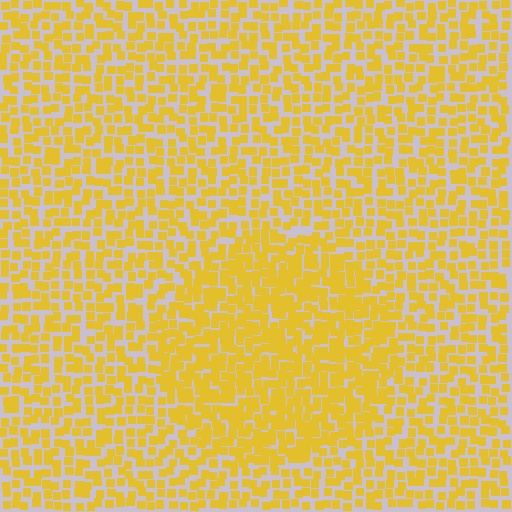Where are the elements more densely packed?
The elements are more densely packed inside the circle boundary.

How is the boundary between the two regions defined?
The boundary is defined by a change in element density (approximately 1.5x ratio). All elements are the same color, size, and shape.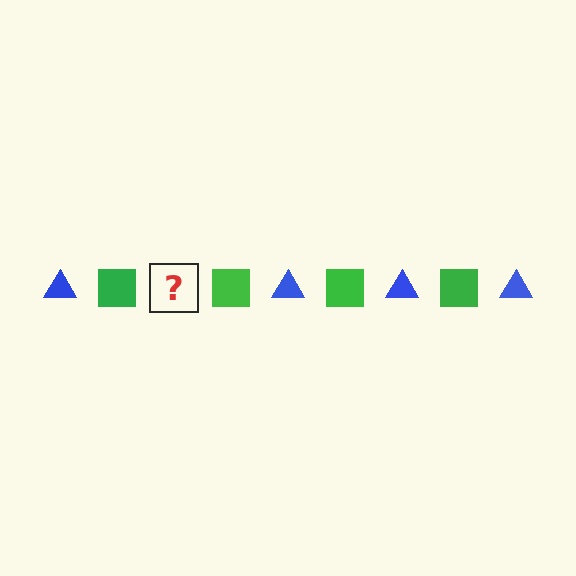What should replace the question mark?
The question mark should be replaced with a blue triangle.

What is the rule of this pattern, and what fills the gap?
The rule is that the pattern alternates between blue triangle and green square. The gap should be filled with a blue triangle.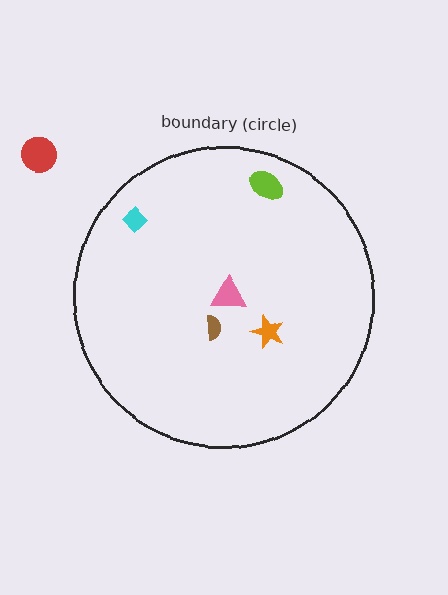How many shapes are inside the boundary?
5 inside, 1 outside.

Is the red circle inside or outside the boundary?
Outside.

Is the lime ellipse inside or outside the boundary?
Inside.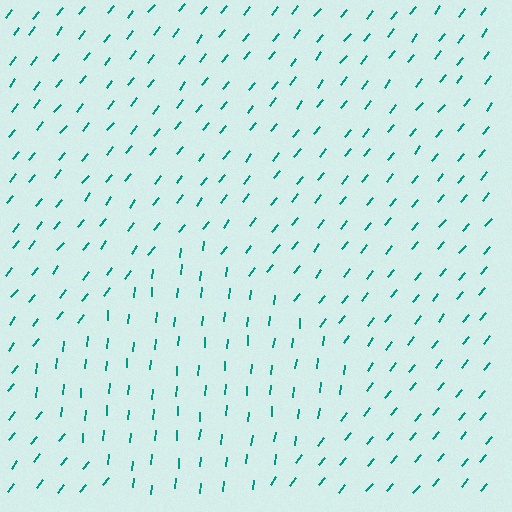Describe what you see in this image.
The image is filled with small teal line segments. A diamond region in the image has lines oriented differently from the surrounding lines, creating a visible texture boundary.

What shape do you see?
I see a diamond.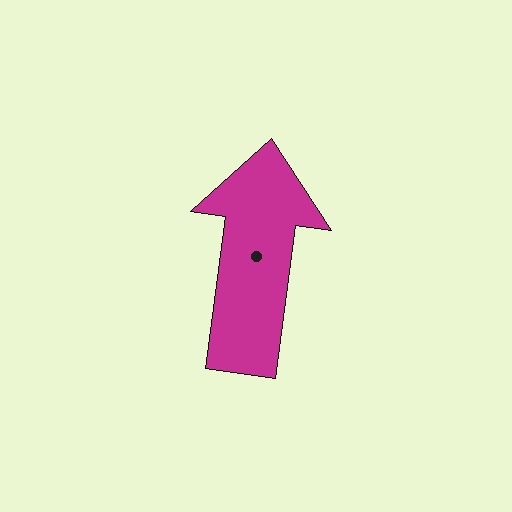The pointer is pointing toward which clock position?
Roughly 12 o'clock.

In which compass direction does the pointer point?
North.